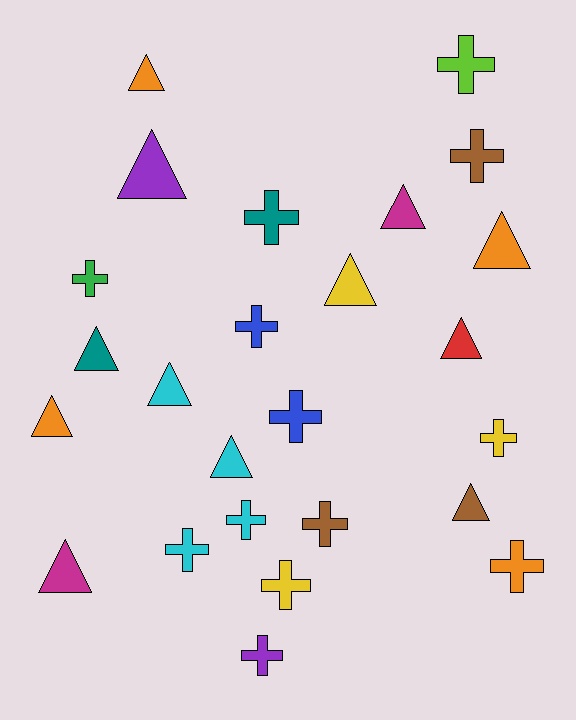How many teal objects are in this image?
There are 2 teal objects.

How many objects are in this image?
There are 25 objects.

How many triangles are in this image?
There are 12 triangles.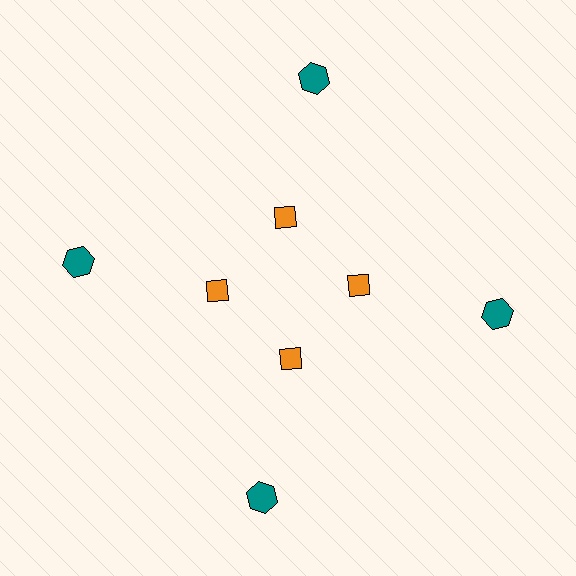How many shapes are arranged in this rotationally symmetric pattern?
There are 8 shapes, arranged in 4 groups of 2.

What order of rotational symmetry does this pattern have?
This pattern has 4-fold rotational symmetry.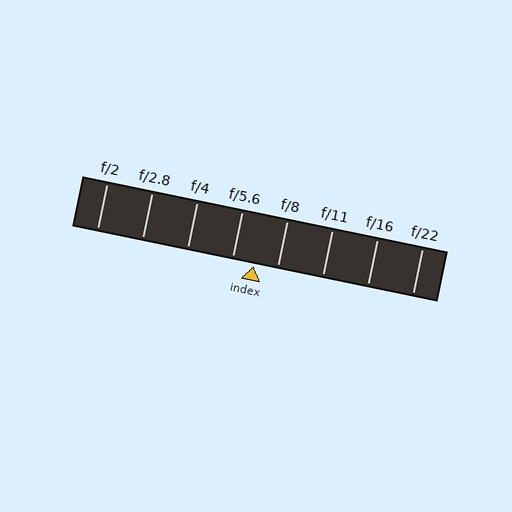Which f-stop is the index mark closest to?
The index mark is closest to f/5.6.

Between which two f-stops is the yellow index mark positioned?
The index mark is between f/5.6 and f/8.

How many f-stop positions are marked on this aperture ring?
There are 8 f-stop positions marked.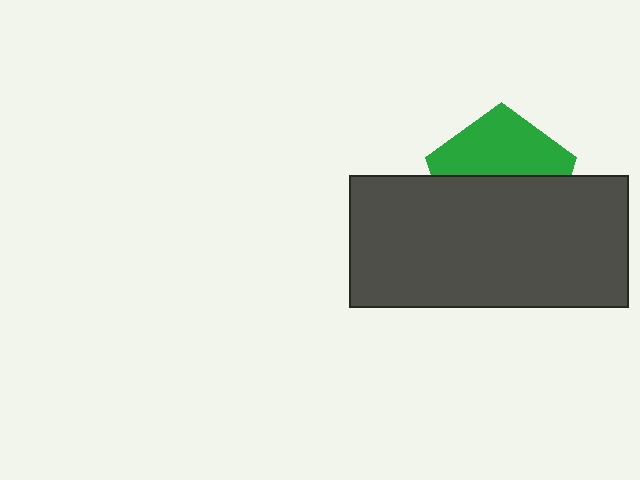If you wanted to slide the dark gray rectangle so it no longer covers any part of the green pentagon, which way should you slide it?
Slide it down — that is the most direct way to separate the two shapes.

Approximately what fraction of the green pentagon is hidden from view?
Roughly 55% of the green pentagon is hidden behind the dark gray rectangle.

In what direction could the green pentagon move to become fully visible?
The green pentagon could move up. That would shift it out from behind the dark gray rectangle entirely.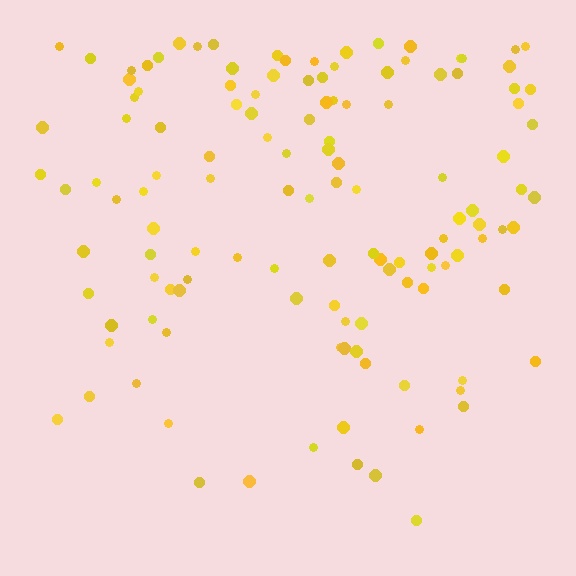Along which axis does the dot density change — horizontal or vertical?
Vertical.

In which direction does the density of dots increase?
From bottom to top, with the top side densest.